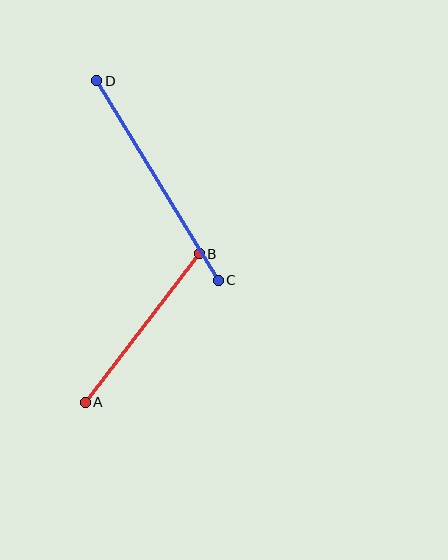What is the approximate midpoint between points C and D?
The midpoint is at approximately (157, 180) pixels.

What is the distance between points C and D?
The distance is approximately 234 pixels.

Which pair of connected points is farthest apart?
Points C and D are farthest apart.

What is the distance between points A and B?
The distance is approximately 187 pixels.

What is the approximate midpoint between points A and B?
The midpoint is at approximately (142, 328) pixels.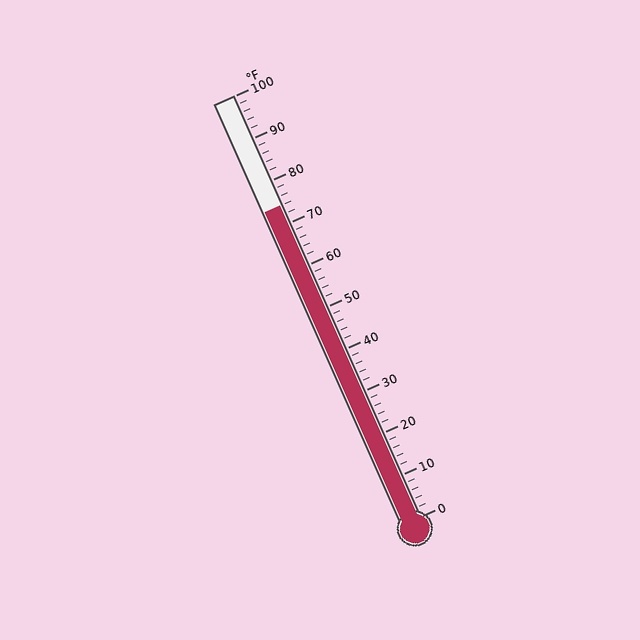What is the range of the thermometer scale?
The thermometer scale ranges from 0°F to 100°F.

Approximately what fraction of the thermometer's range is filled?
The thermometer is filled to approximately 75% of its range.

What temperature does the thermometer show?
The thermometer shows approximately 74°F.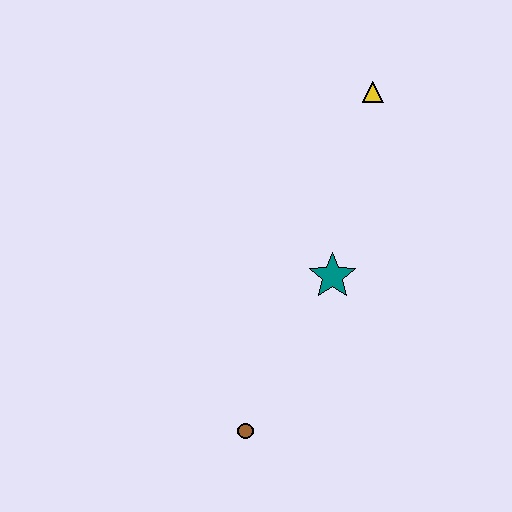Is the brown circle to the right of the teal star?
No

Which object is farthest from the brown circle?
The yellow triangle is farthest from the brown circle.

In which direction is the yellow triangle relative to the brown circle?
The yellow triangle is above the brown circle.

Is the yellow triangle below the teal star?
No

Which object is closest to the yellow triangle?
The teal star is closest to the yellow triangle.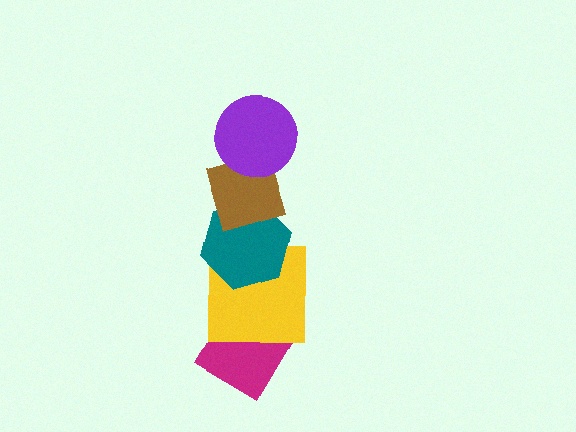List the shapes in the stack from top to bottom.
From top to bottom: the purple circle, the brown diamond, the teal hexagon, the yellow square, the magenta diamond.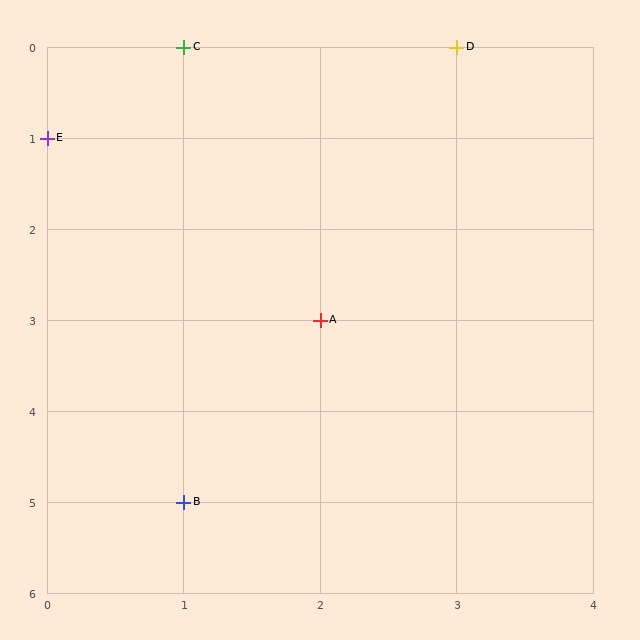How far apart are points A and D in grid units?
Points A and D are 1 column and 3 rows apart (about 3.2 grid units diagonally).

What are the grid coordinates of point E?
Point E is at grid coordinates (0, 1).